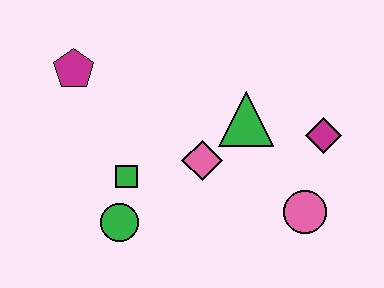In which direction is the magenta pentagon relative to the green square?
The magenta pentagon is above the green square.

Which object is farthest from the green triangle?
The magenta pentagon is farthest from the green triangle.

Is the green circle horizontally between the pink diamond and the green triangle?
No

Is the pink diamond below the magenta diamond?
Yes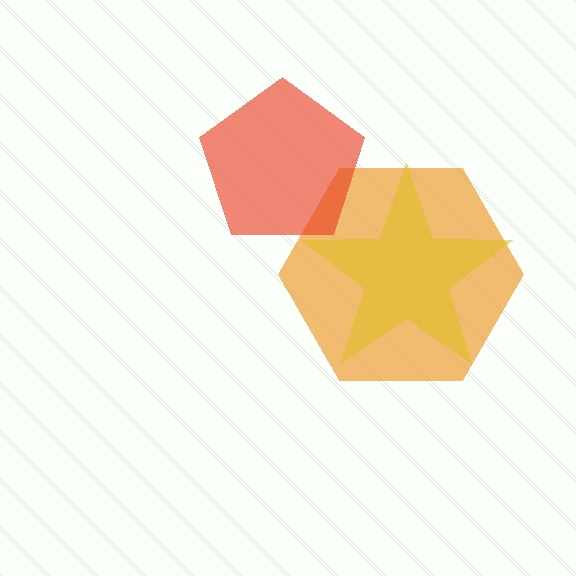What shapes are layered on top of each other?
The layered shapes are: an orange hexagon, a yellow star, a red pentagon.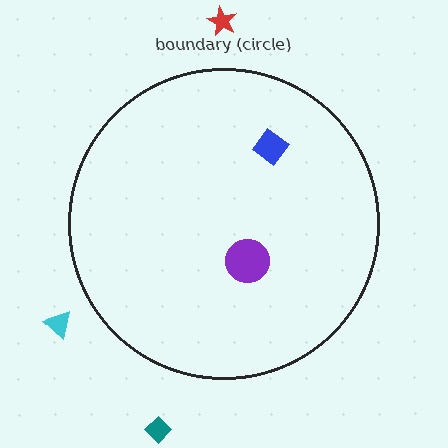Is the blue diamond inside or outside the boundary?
Inside.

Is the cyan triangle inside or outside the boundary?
Outside.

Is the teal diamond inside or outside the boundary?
Outside.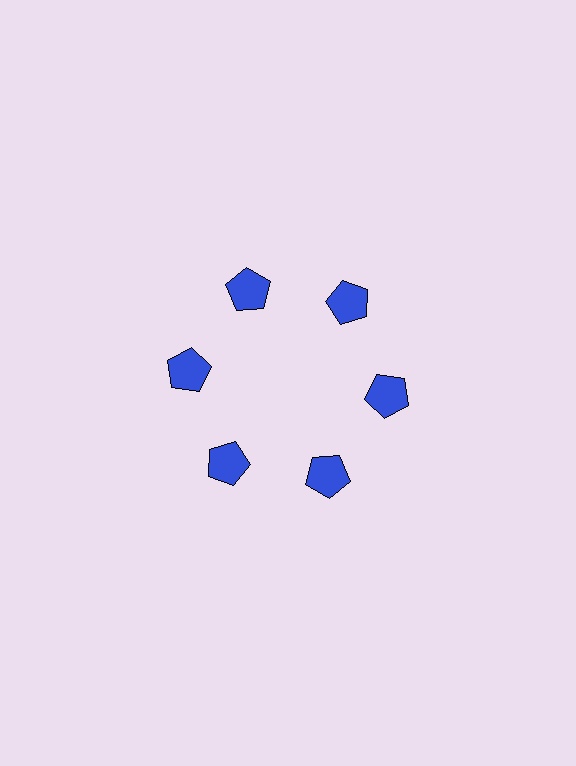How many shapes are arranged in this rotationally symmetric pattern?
There are 6 shapes, arranged in 6 groups of 1.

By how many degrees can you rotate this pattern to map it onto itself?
The pattern maps onto itself every 60 degrees of rotation.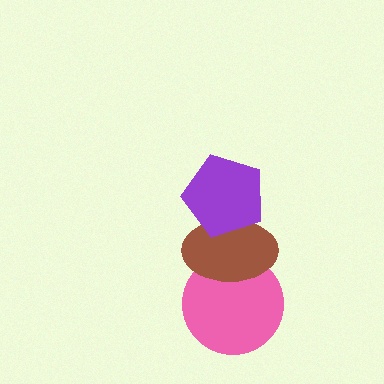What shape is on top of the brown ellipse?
The purple pentagon is on top of the brown ellipse.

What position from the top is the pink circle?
The pink circle is 3rd from the top.